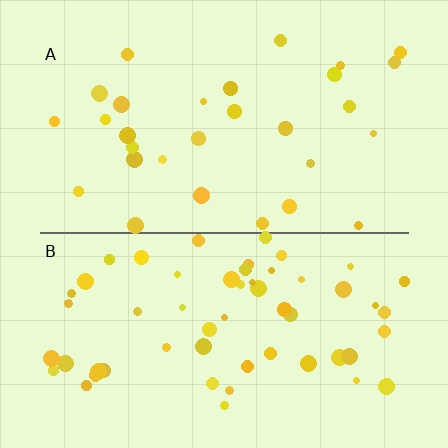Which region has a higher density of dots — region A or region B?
B (the bottom).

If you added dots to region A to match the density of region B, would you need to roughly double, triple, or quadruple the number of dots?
Approximately double.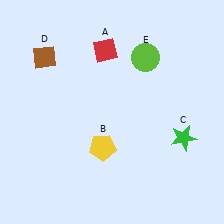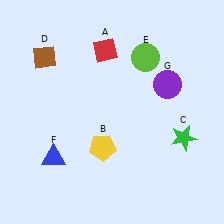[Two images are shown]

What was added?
A blue triangle (F), a purple circle (G) were added in Image 2.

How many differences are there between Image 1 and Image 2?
There are 2 differences between the two images.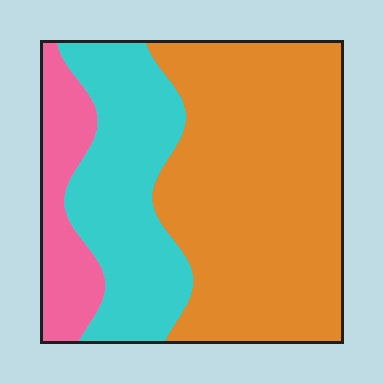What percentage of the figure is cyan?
Cyan covers roughly 30% of the figure.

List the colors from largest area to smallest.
From largest to smallest: orange, cyan, pink.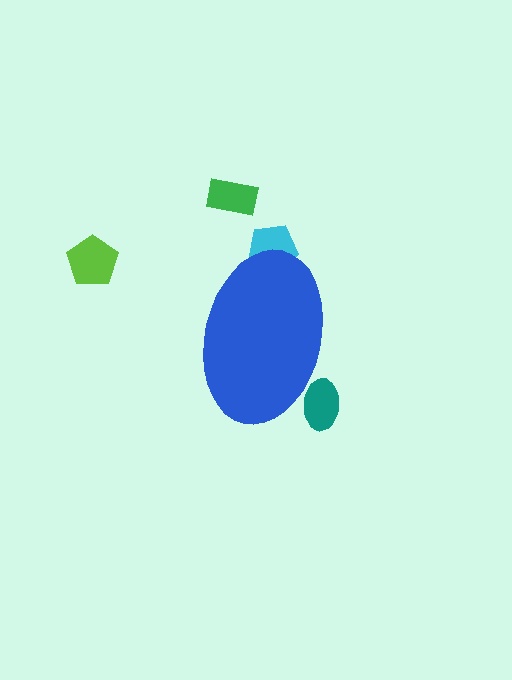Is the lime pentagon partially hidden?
No, the lime pentagon is fully visible.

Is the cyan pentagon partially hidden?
Yes, the cyan pentagon is partially hidden behind the blue ellipse.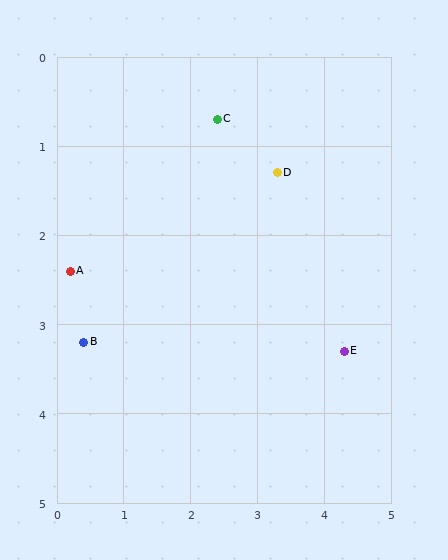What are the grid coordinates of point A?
Point A is at approximately (0.2, 2.4).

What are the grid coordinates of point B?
Point B is at approximately (0.4, 3.2).